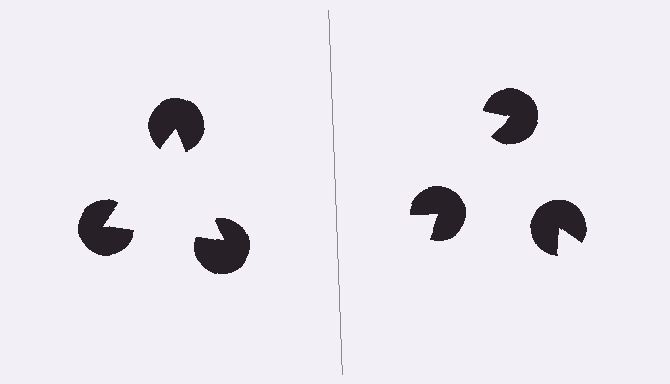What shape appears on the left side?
An illusory triangle.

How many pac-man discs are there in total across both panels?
6 — 3 on each side.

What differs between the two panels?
The pac-man discs are positioned identically on both sides; only the wedge orientations differ. On the left they align to a triangle; on the right they are misaligned.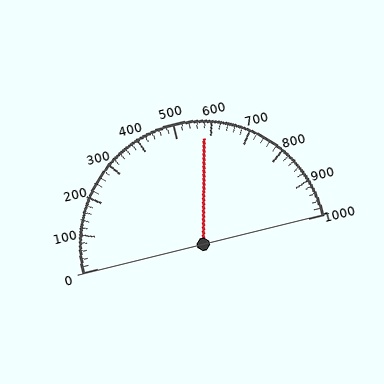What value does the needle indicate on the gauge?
The needle indicates approximately 580.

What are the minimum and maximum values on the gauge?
The gauge ranges from 0 to 1000.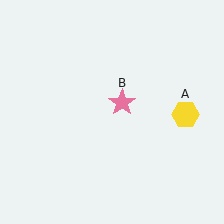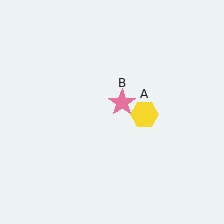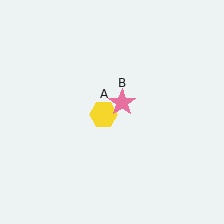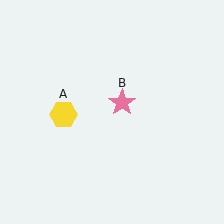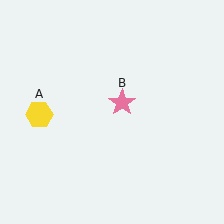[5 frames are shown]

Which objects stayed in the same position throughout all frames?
Pink star (object B) remained stationary.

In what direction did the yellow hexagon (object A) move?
The yellow hexagon (object A) moved left.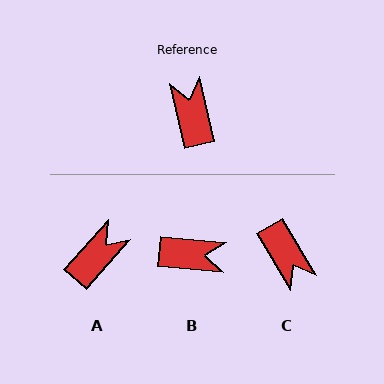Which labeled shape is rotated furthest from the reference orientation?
C, about 162 degrees away.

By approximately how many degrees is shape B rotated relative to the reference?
Approximately 108 degrees clockwise.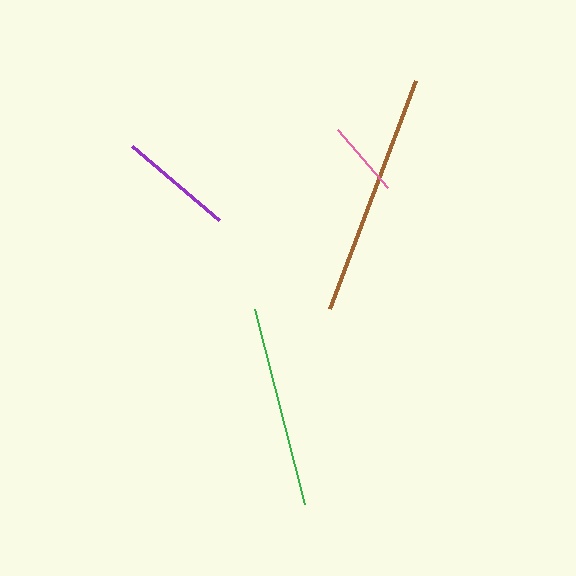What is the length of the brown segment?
The brown segment is approximately 243 pixels long.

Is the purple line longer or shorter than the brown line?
The brown line is longer than the purple line.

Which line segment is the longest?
The brown line is the longest at approximately 243 pixels.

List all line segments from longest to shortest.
From longest to shortest: brown, green, purple, pink.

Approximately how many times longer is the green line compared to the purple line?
The green line is approximately 1.8 times the length of the purple line.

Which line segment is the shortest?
The pink line is the shortest at approximately 76 pixels.